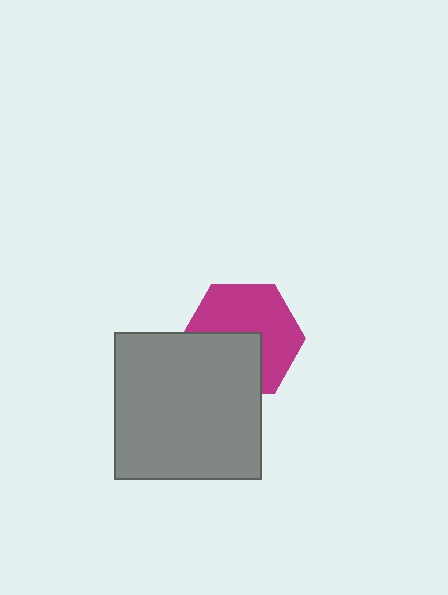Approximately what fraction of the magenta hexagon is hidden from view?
Roughly 40% of the magenta hexagon is hidden behind the gray square.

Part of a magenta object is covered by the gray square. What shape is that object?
It is a hexagon.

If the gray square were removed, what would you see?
You would see the complete magenta hexagon.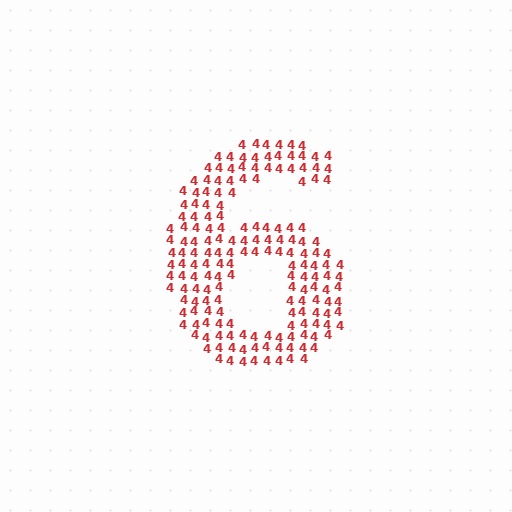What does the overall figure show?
The overall figure shows the digit 6.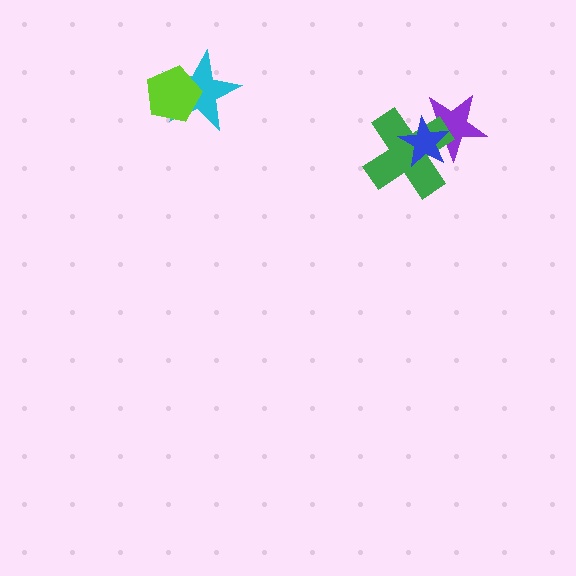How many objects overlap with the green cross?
2 objects overlap with the green cross.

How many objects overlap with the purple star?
2 objects overlap with the purple star.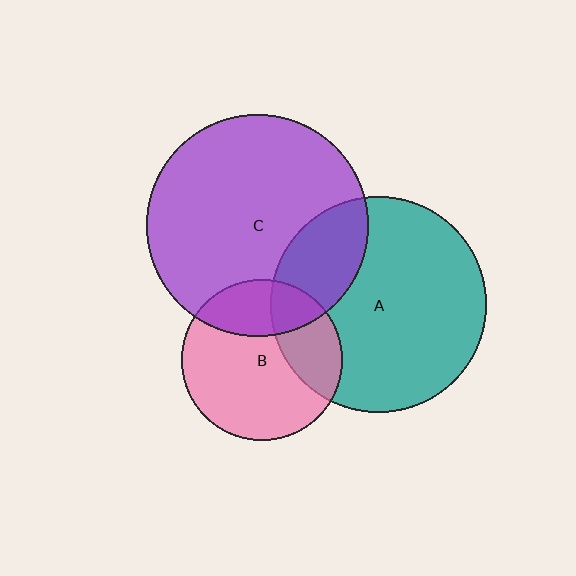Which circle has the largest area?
Circle C (purple).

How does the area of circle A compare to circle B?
Approximately 1.8 times.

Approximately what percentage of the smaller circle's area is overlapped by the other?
Approximately 25%.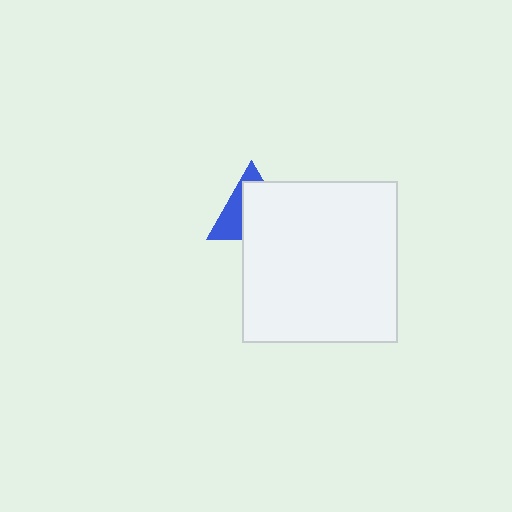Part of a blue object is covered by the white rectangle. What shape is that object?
It is a triangle.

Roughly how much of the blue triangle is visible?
A small part of it is visible (roughly 37%).